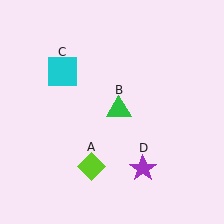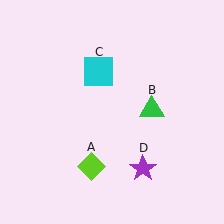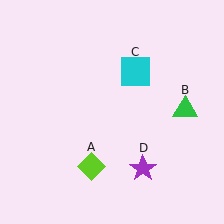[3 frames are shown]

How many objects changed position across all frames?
2 objects changed position: green triangle (object B), cyan square (object C).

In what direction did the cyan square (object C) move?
The cyan square (object C) moved right.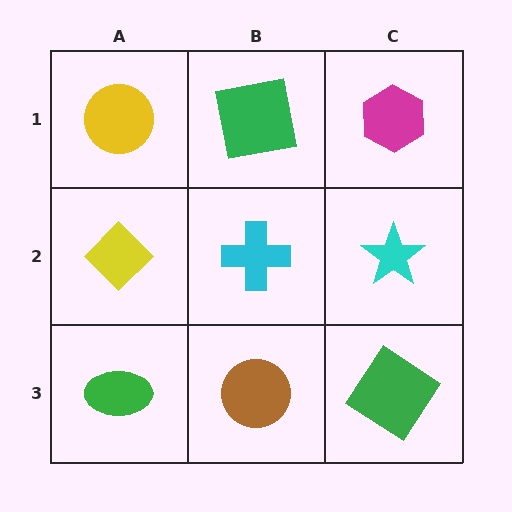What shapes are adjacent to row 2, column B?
A green square (row 1, column B), a brown circle (row 3, column B), a yellow diamond (row 2, column A), a cyan star (row 2, column C).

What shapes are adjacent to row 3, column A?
A yellow diamond (row 2, column A), a brown circle (row 3, column B).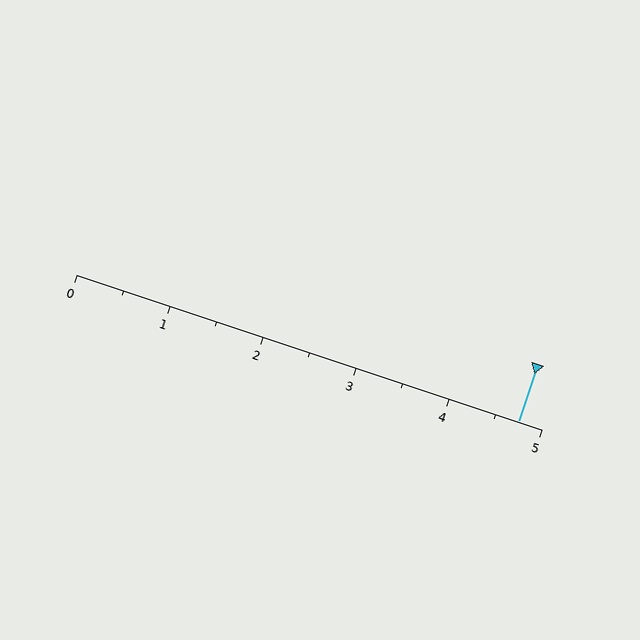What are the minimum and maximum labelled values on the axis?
The axis runs from 0 to 5.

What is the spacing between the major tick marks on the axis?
The major ticks are spaced 1 apart.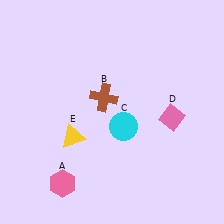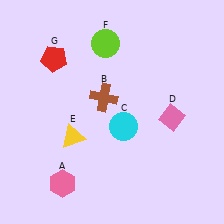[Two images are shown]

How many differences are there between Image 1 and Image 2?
There are 2 differences between the two images.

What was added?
A lime circle (F), a red pentagon (G) were added in Image 2.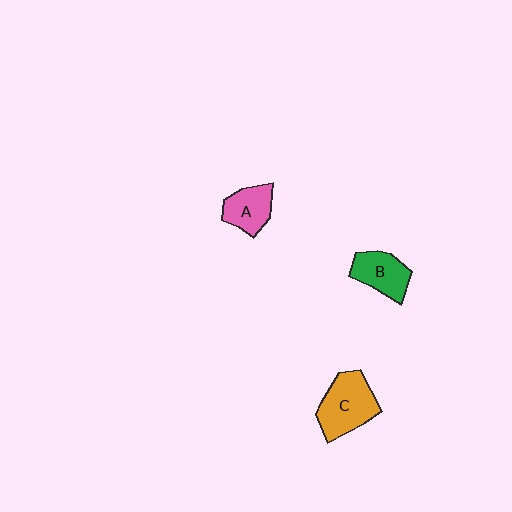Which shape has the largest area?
Shape C (orange).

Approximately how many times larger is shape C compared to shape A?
Approximately 1.5 times.